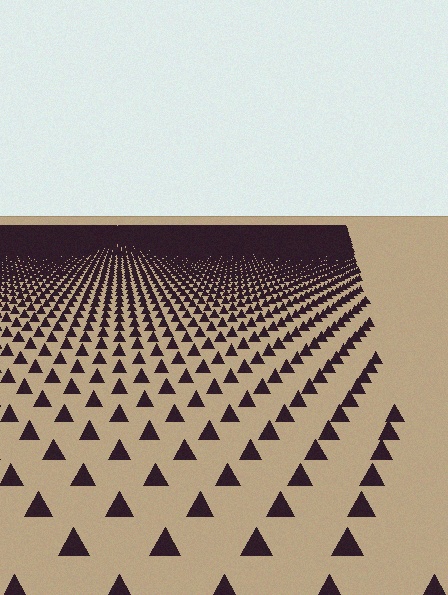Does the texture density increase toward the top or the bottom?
Density increases toward the top.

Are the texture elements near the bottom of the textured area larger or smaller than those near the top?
Larger. Near the bottom, elements are closer to the viewer and appear at a bigger on-screen size.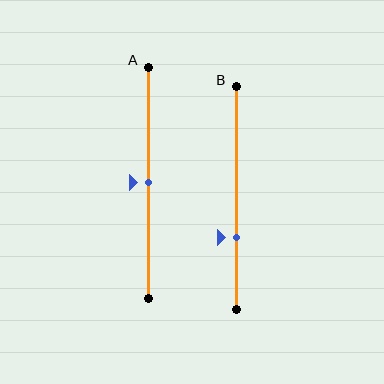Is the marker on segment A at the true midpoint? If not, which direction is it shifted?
Yes, the marker on segment A is at the true midpoint.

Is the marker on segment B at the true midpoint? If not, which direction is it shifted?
No, the marker on segment B is shifted downward by about 18% of the segment length.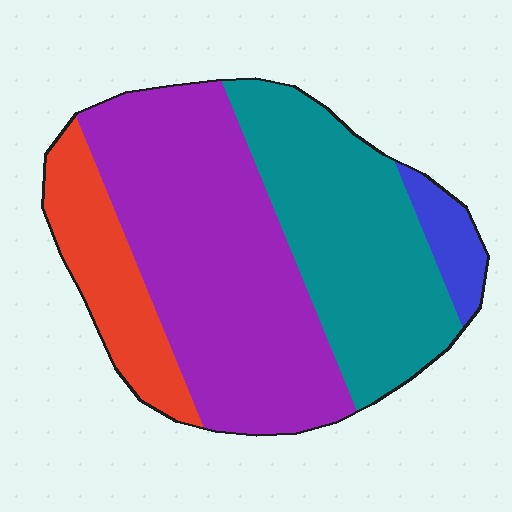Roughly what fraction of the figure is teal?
Teal takes up about one third (1/3) of the figure.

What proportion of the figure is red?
Red covers around 15% of the figure.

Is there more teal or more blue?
Teal.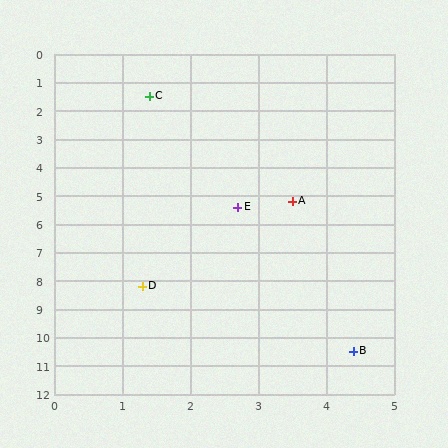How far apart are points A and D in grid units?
Points A and D are about 3.7 grid units apart.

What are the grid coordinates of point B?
Point B is at approximately (4.4, 10.5).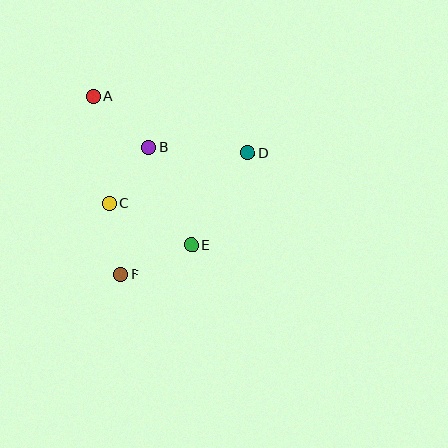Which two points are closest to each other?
Points B and C are closest to each other.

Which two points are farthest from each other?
Points A and F are farthest from each other.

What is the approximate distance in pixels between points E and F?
The distance between E and F is approximately 76 pixels.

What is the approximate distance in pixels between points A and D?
The distance between A and D is approximately 165 pixels.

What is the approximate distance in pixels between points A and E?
The distance between A and E is approximately 178 pixels.